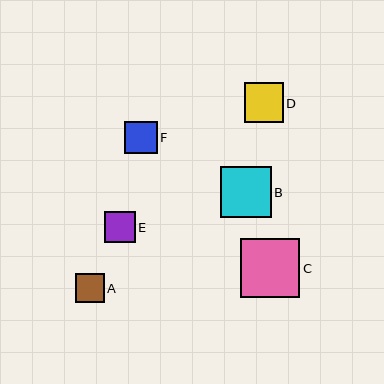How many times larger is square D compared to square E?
Square D is approximately 1.3 times the size of square E.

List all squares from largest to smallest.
From largest to smallest: C, B, D, F, E, A.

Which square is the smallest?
Square A is the smallest with a size of approximately 29 pixels.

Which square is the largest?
Square C is the largest with a size of approximately 60 pixels.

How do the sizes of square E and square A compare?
Square E and square A are approximately the same size.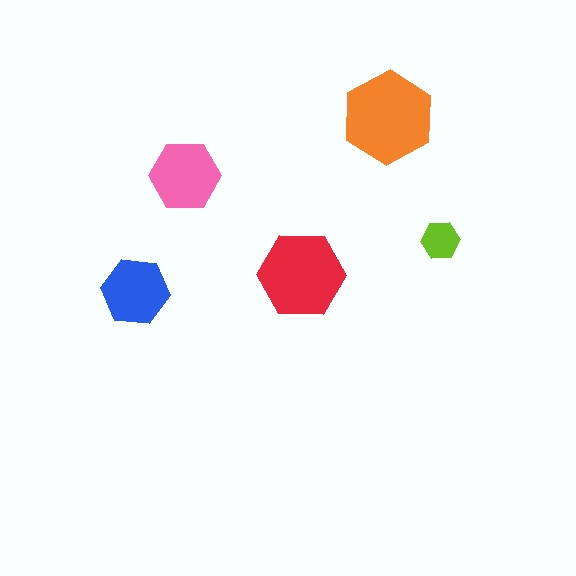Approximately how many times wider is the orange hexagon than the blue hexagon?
About 1.5 times wider.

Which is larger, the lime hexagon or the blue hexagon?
The blue one.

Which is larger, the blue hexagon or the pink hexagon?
The pink one.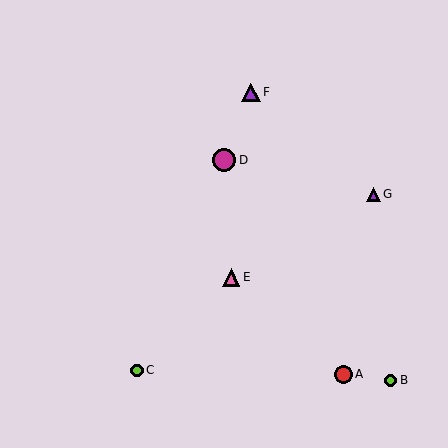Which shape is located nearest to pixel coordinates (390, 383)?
The lime circle (labeled B) at (391, 380) is nearest to that location.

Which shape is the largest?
The magenta circle (labeled D) is the largest.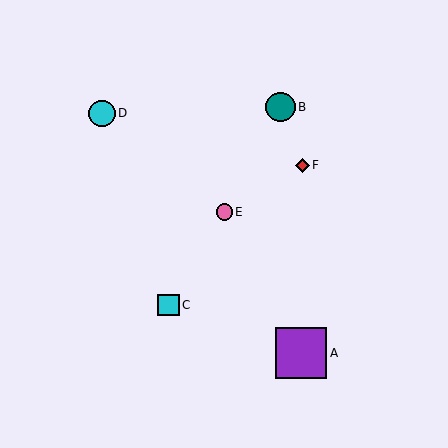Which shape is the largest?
The purple square (labeled A) is the largest.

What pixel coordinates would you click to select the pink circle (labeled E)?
Click at (224, 212) to select the pink circle E.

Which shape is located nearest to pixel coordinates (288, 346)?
The purple square (labeled A) at (301, 353) is nearest to that location.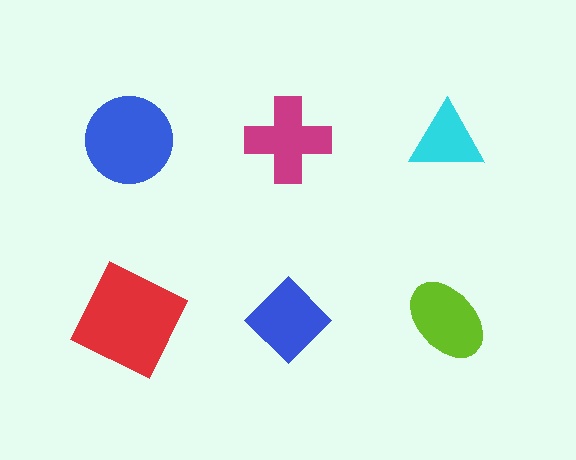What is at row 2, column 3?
A lime ellipse.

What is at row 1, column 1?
A blue circle.